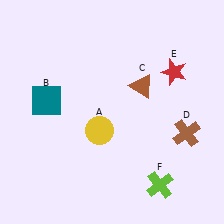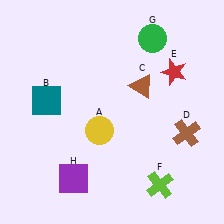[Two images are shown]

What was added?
A green circle (G), a purple square (H) were added in Image 2.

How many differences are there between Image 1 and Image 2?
There are 2 differences between the two images.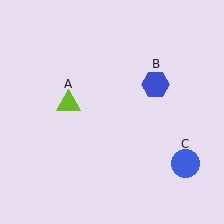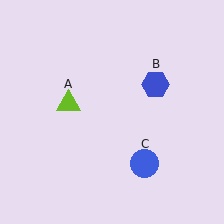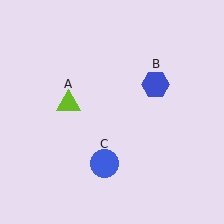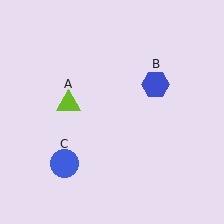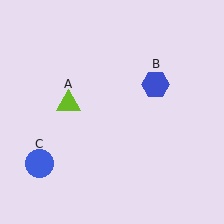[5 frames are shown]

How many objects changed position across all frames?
1 object changed position: blue circle (object C).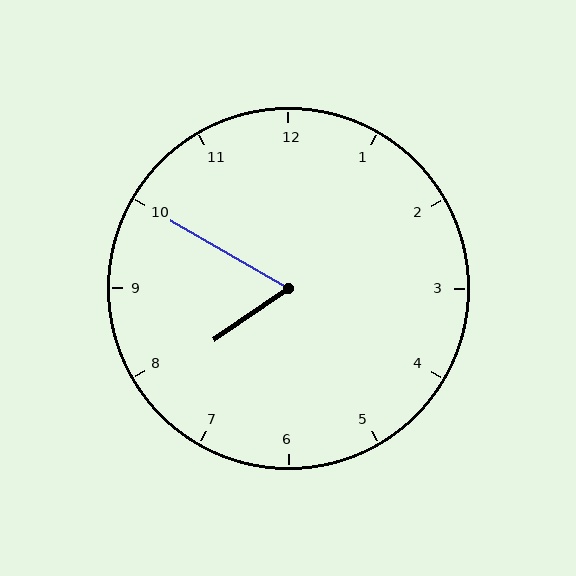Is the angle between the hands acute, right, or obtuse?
It is acute.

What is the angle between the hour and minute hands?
Approximately 65 degrees.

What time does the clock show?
7:50.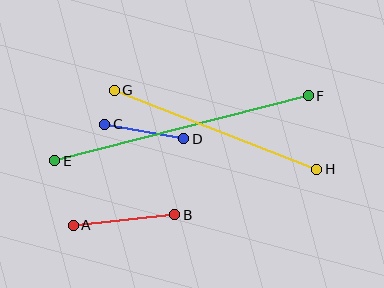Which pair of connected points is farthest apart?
Points E and F are farthest apart.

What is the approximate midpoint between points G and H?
The midpoint is at approximately (216, 130) pixels.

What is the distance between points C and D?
The distance is approximately 80 pixels.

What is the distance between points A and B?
The distance is approximately 102 pixels.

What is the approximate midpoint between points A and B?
The midpoint is at approximately (124, 220) pixels.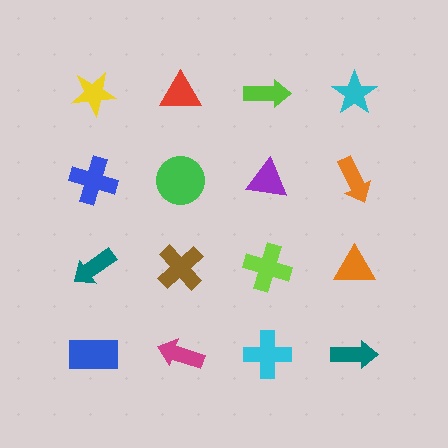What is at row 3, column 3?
A lime cross.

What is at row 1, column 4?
A cyan star.